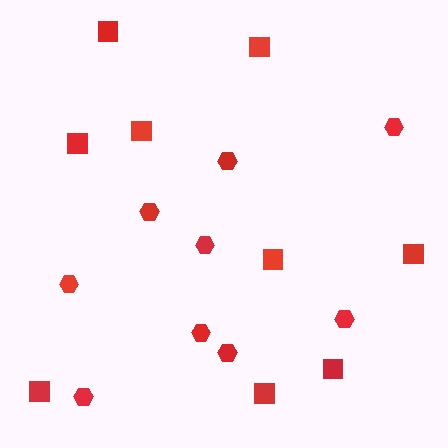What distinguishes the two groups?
There are 2 groups: one group of hexagons (9) and one group of squares (9).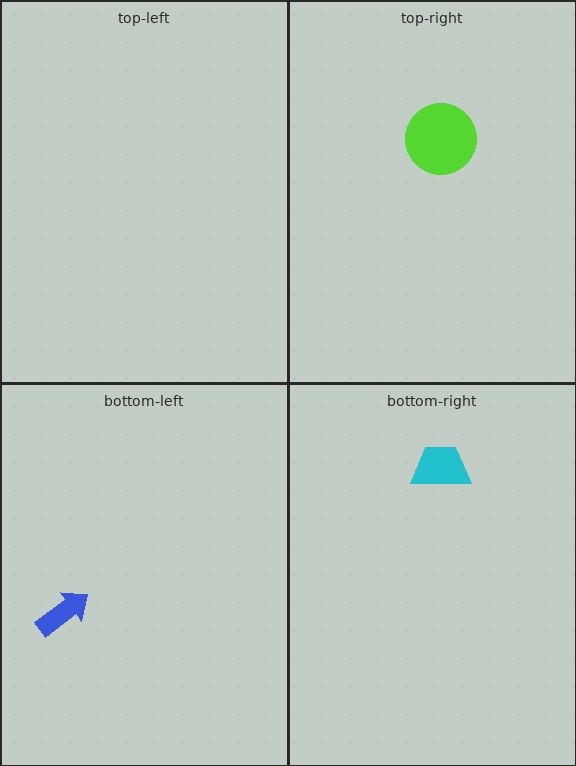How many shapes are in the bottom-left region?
1.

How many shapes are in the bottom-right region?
1.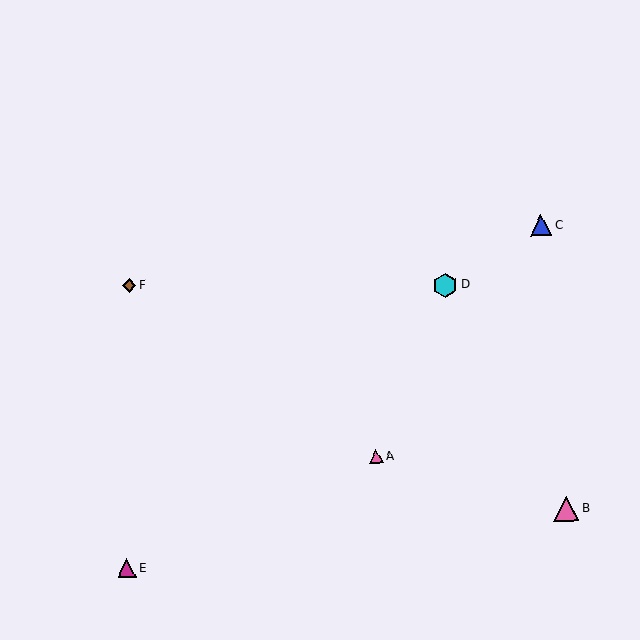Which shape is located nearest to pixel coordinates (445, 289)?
The cyan hexagon (labeled D) at (445, 285) is nearest to that location.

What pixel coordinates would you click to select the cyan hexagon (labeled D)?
Click at (445, 285) to select the cyan hexagon D.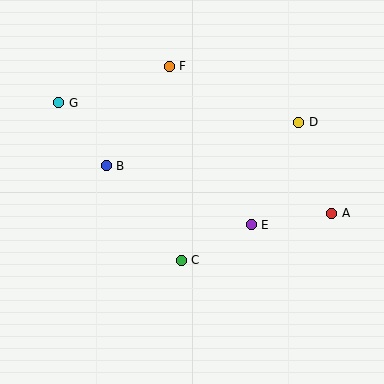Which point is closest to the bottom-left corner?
Point C is closest to the bottom-left corner.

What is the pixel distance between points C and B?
The distance between C and B is 121 pixels.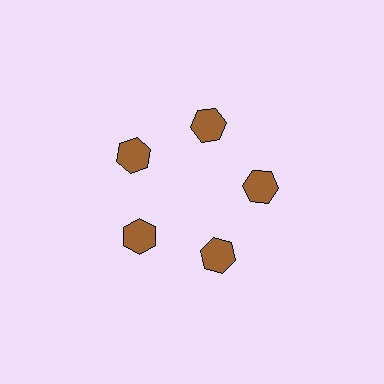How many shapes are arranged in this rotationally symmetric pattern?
There are 5 shapes, arranged in 5 groups of 1.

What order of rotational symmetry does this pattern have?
This pattern has 5-fold rotational symmetry.